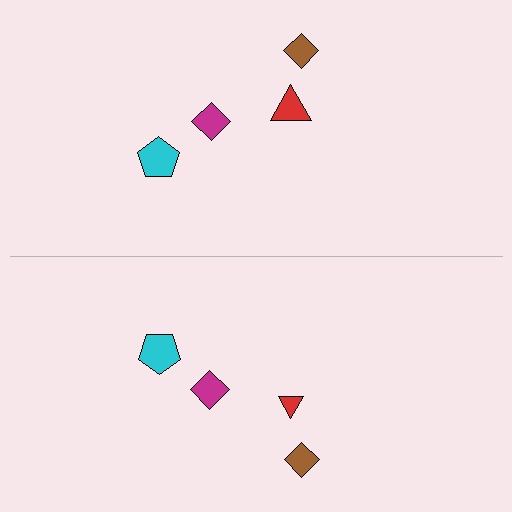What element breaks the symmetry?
The red triangle on the bottom side has a different size than its mirror counterpart.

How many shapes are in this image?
There are 8 shapes in this image.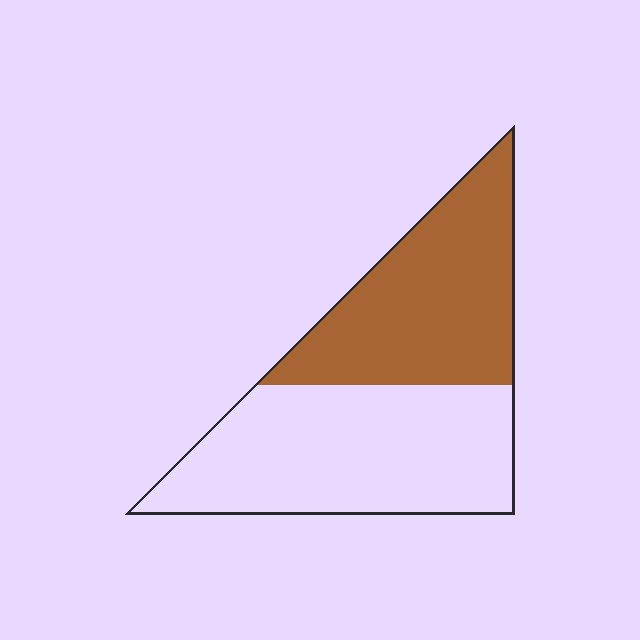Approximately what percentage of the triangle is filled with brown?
Approximately 45%.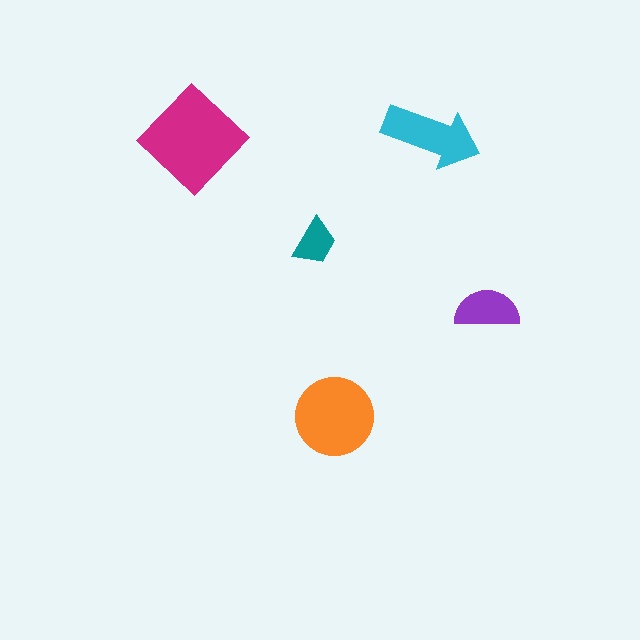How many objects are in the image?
There are 5 objects in the image.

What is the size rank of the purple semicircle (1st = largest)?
4th.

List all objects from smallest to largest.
The teal trapezoid, the purple semicircle, the cyan arrow, the orange circle, the magenta diamond.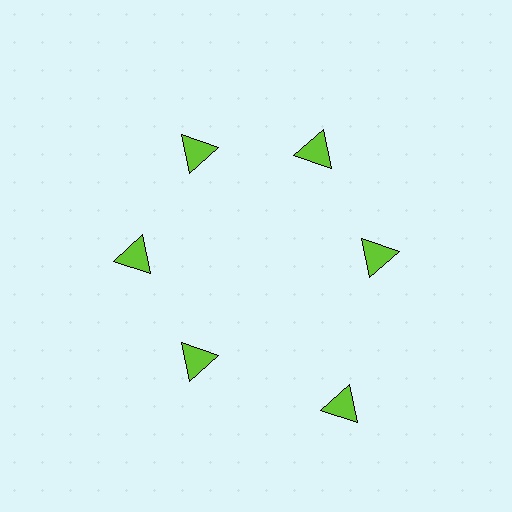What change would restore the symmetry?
The symmetry would be restored by moving it inward, back onto the ring so that all 6 triangles sit at equal angles and equal distance from the center.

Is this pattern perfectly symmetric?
No. The 6 lime triangles are arranged in a ring, but one element near the 5 o'clock position is pushed outward from the center, breaking the 6-fold rotational symmetry.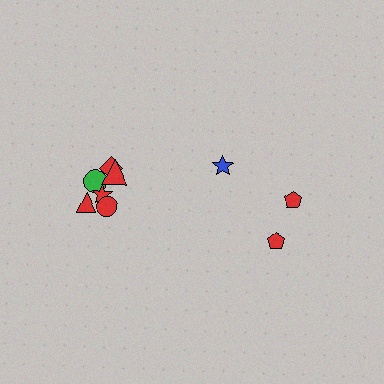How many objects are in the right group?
There are 3 objects.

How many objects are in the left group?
There are 6 objects.